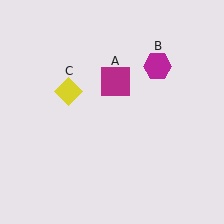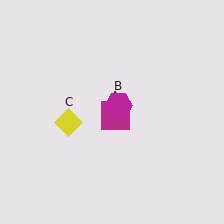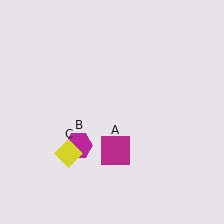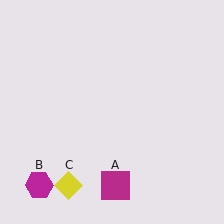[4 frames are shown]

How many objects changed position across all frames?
3 objects changed position: magenta square (object A), magenta hexagon (object B), yellow diamond (object C).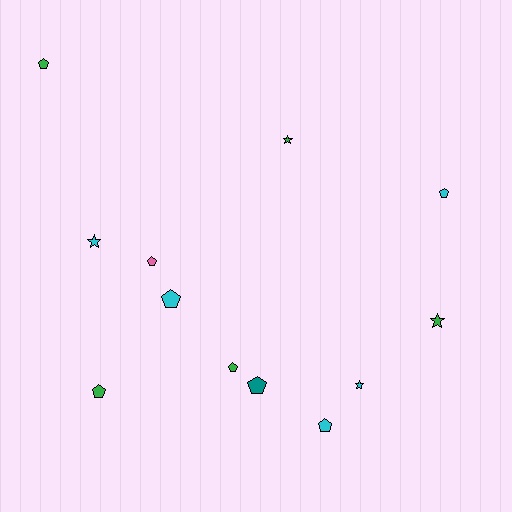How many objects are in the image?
There are 12 objects.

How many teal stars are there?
There are no teal stars.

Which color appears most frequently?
Green, with 5 objects.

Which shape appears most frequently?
Pentagon, with 8 objects.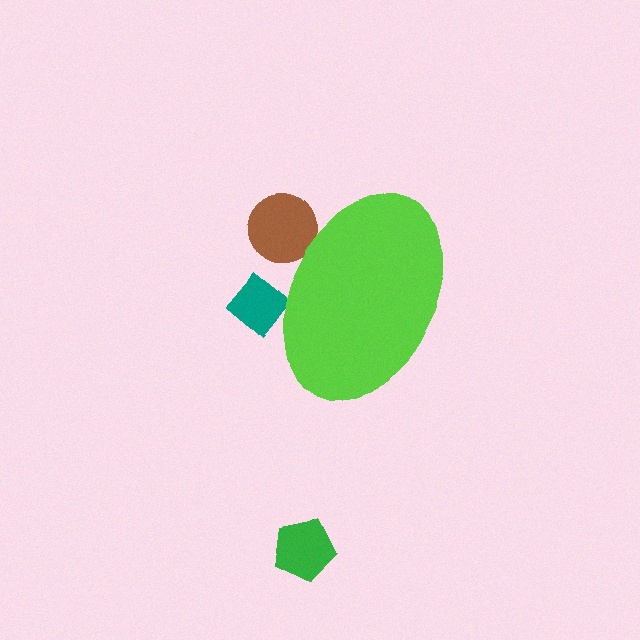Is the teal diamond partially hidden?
Yes, the teal diamond is partially hidden behind the lime ellipse.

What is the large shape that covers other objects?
A lime ellipse.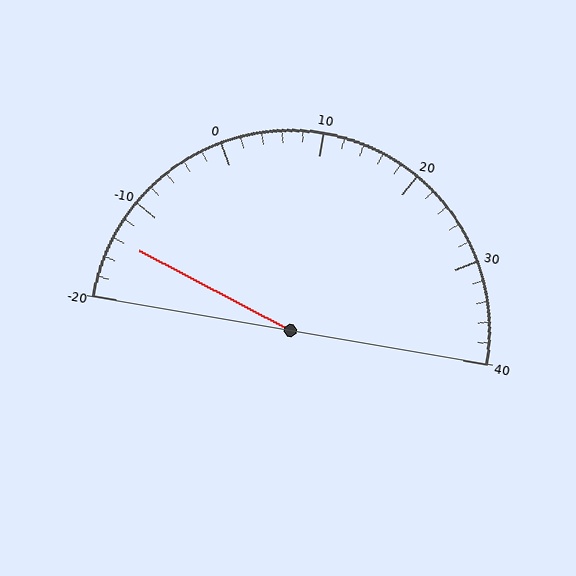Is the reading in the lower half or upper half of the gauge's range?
The reading is in the lower half of the range (-20 to 40).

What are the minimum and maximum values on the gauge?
The gauge ranges from -20 to 40.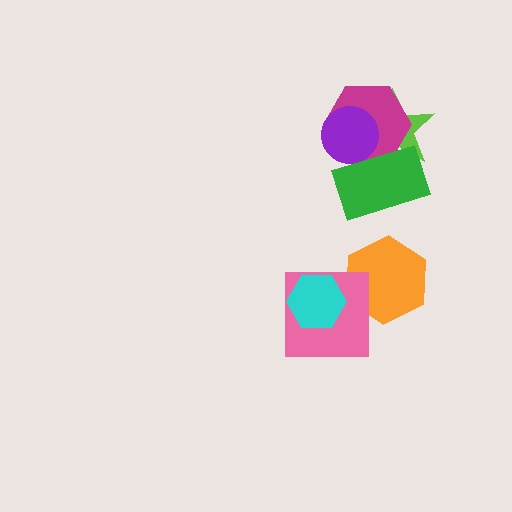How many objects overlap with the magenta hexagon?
3 objects overlap with the magenta hexagon.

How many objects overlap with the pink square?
2 objects overlap with the pink square.